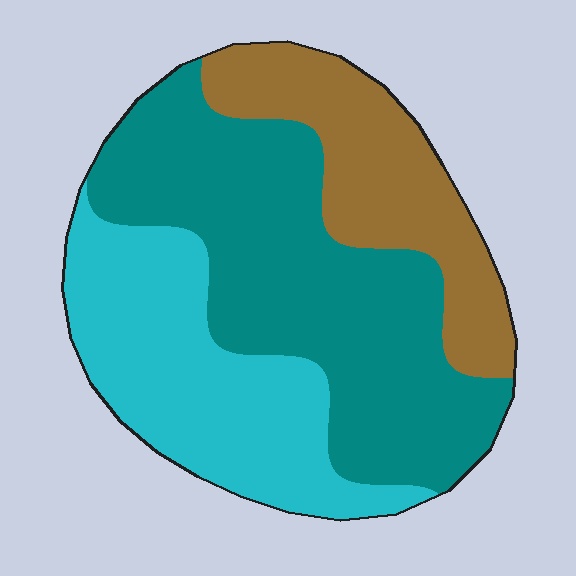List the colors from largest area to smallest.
From largest to smallest: teal, cyan, brown.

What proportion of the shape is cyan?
Cyan covers 31% of the shape.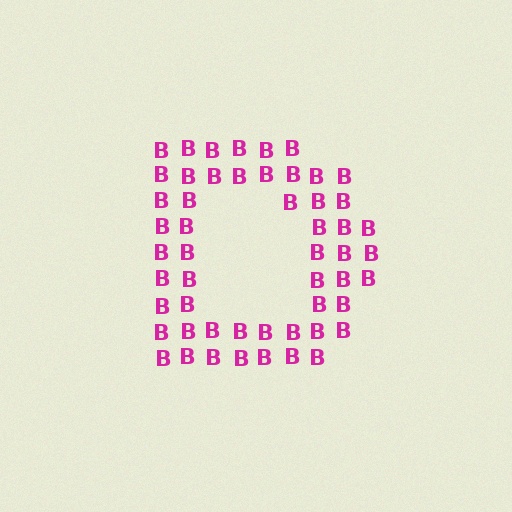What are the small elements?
The small elements are letter B's.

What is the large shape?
The large shape is the letter D.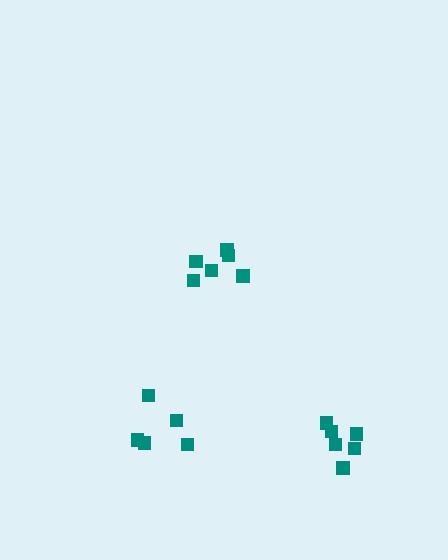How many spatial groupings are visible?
There are 3 spatial groupings.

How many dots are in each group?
Group 1: 5 dots, Group 2: 6 dots, Group 3: 6 dots (17 total).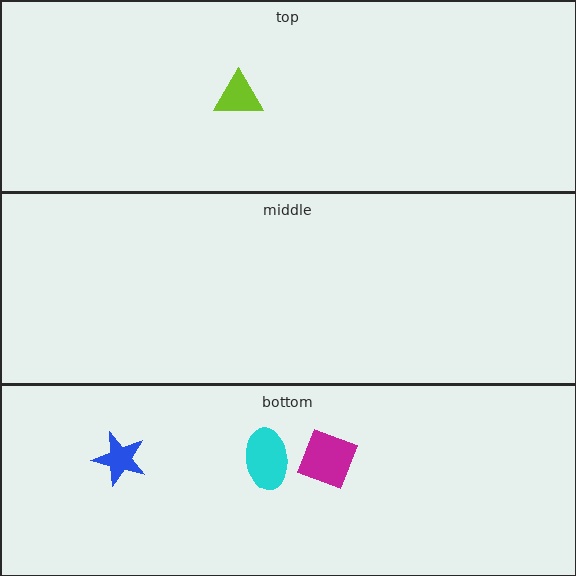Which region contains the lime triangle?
The top region.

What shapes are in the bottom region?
The cyan ellipse, the blue star, the magenta square.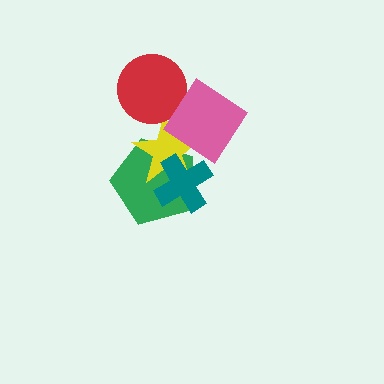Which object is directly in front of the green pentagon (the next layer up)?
The yellow star is directly in front of the green pentagon.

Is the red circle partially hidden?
No, no other shape covers it.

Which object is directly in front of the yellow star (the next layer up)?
The pink diamond is directly in front of the yellow star.